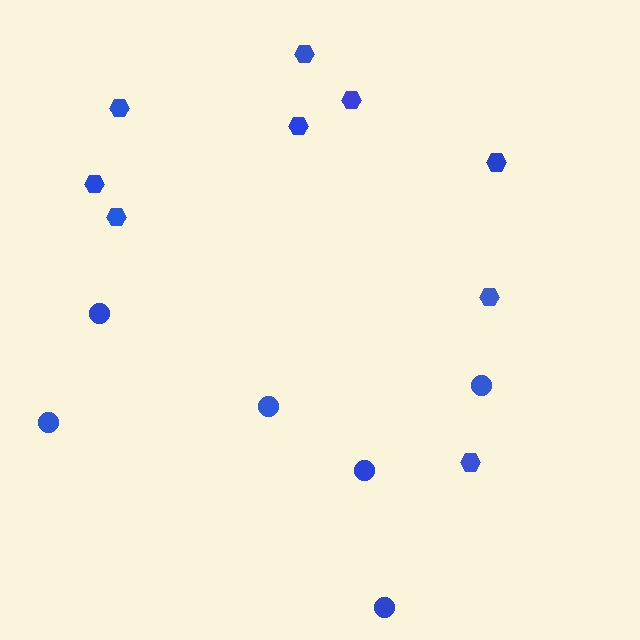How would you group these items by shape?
There are 2 groups: one group of hexagons (9) and one group of circles (6).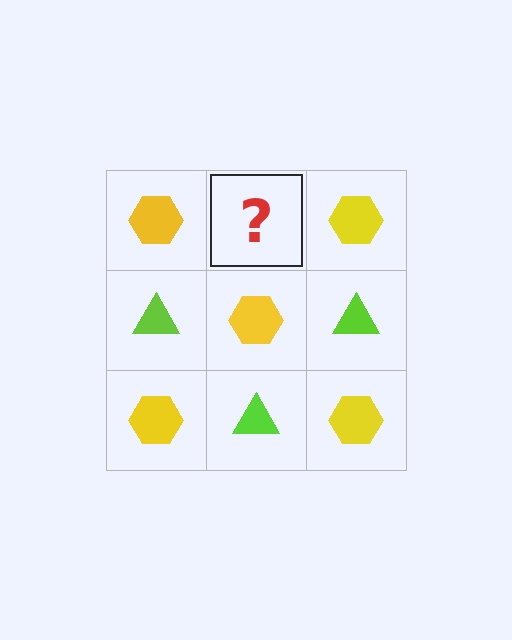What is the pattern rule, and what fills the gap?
The rule is that it alternates yellow hexagon and lime triangle in a checkerboard pattern. The gap should be filled with a lime triangle.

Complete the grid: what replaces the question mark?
The question mark should be replaced with a lime triangle.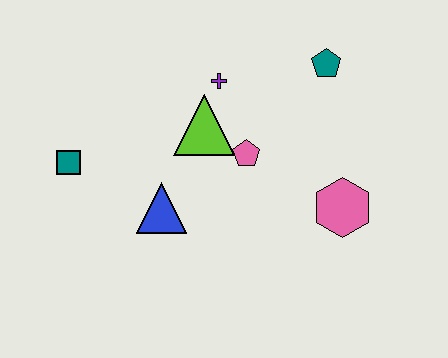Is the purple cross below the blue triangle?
No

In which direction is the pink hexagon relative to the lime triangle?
The pink hexagon is to the right of the lime triangle.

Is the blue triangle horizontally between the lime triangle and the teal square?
Yes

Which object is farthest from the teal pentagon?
The teal square is farthest from the teal pentagon.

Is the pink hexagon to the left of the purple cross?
No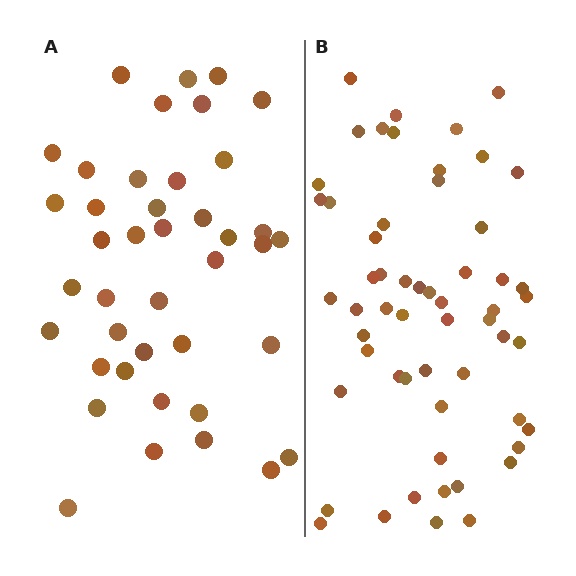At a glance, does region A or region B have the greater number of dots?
Region B (the right region) has more dots.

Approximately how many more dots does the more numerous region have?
Region B has approximately 15 more dots than region A.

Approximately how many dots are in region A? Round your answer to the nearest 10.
About 40 dots. (The exact count is 41, which rounds to 40.)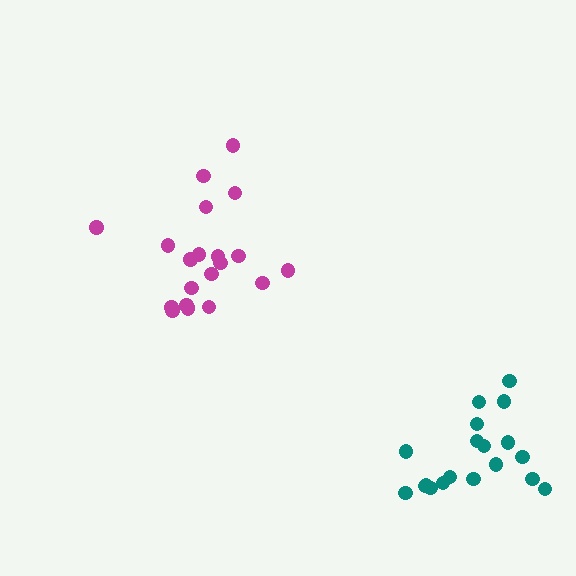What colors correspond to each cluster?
The clusters are colored: magenta, teal.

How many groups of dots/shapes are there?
There are 2 groups.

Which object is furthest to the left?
The magenta cluster is leftmost.